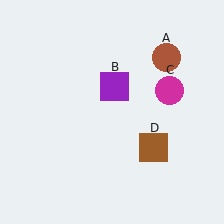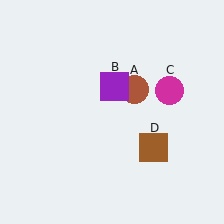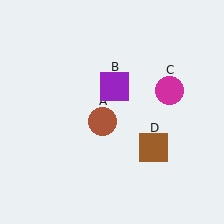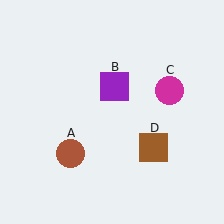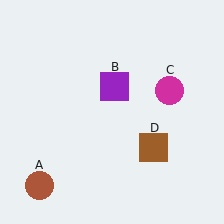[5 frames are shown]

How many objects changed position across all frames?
1 object changed position: brown circle (object A).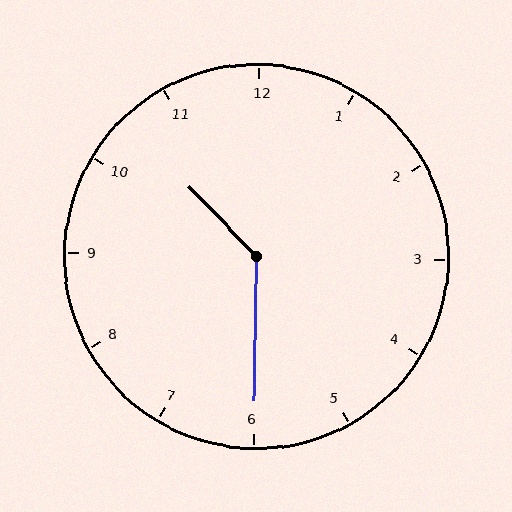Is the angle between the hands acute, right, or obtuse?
It is obtuse.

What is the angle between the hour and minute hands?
Approximately 135 degrees.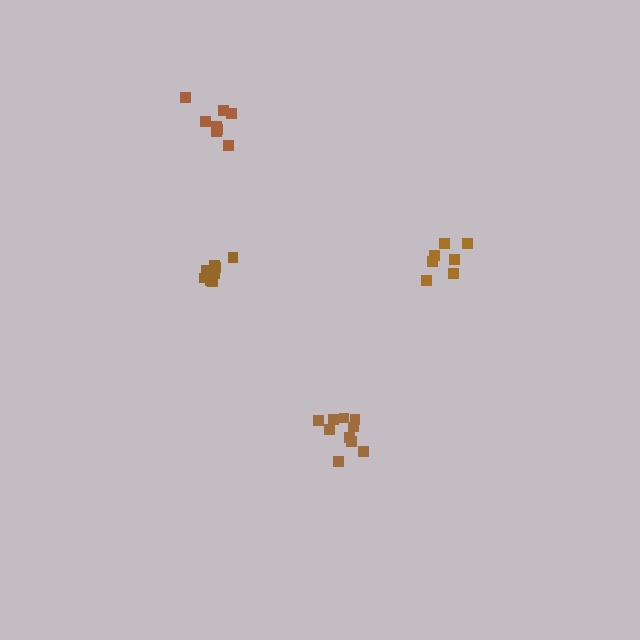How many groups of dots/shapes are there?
There are 4 groups.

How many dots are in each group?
Group 1: 7 dots, Group 2: 10 dots, Group 3: 8 dots, Group 4: 8 dots (33 total).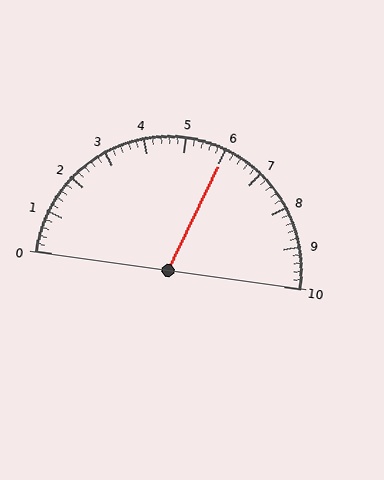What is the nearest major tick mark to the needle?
The nearest major tick mark is 6.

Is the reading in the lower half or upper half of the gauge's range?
The reading is in the upper half of the range (0 to 10).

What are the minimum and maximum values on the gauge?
The gauge ranges from 0 to 10.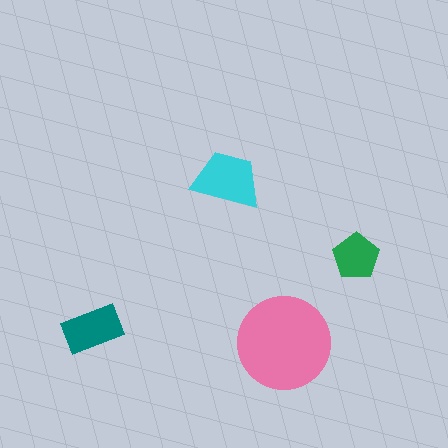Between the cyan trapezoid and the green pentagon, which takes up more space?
The cyan trapezoid.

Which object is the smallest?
The green pentagon.